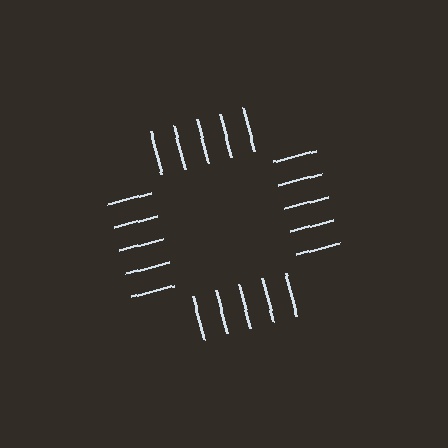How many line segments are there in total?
20 — 5 along each of the 4 edges.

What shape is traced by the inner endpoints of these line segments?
An illusory square — the line segments terminate on its edges but no continuous stroke is drawn.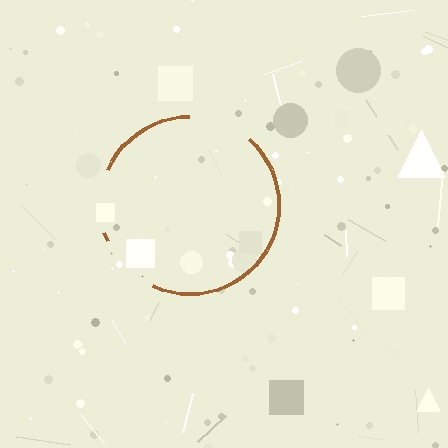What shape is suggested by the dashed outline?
The dashed outline suggests a circle.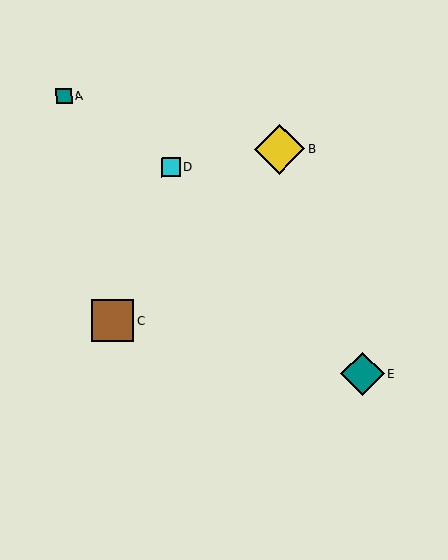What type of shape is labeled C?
Shape C is a brown square.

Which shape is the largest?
The yellow diamond (labeled B) is the largest.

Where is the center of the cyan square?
The center of the cyan square is at (171, 168).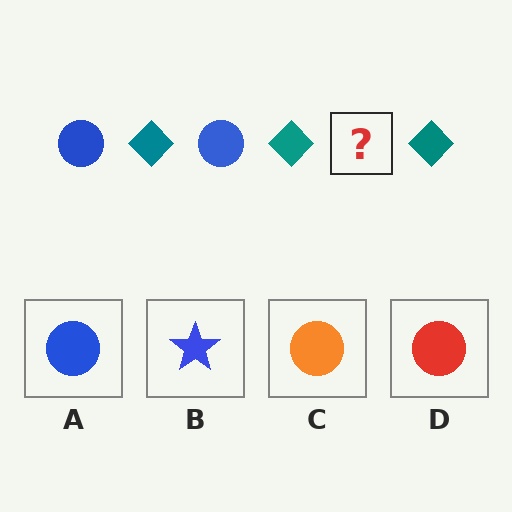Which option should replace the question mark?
Option A.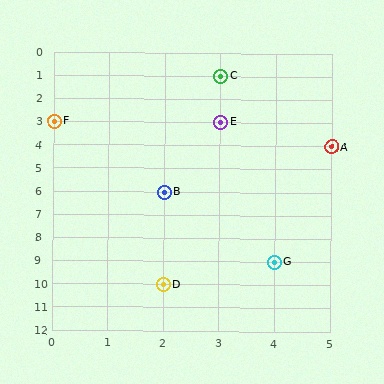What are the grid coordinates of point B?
Point B is at grid coordinates (2, 6).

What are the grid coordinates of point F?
Point F is at grid coordinates (0, 3).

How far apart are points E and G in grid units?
Points E and G are 1 column and 6 rows apart (about 6.1 grid units diagonally).